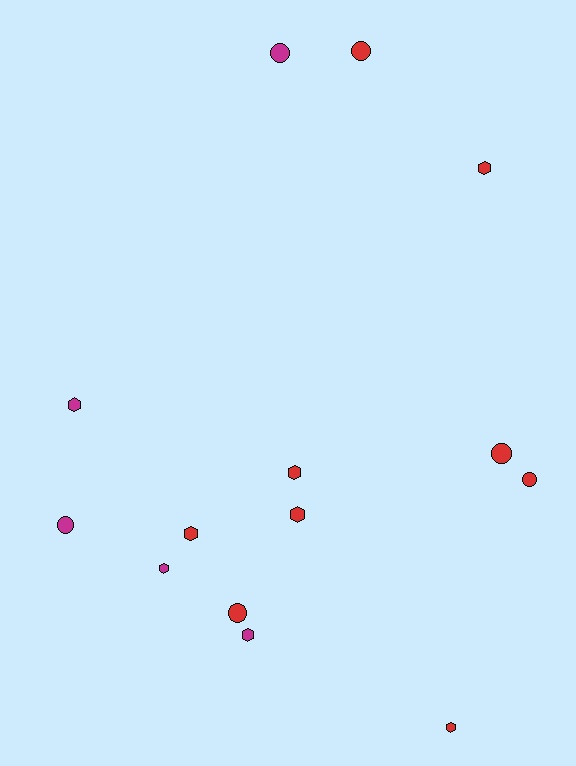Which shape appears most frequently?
Hexagon, with 8 objects.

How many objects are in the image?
There are 14 objects.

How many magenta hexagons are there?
There are 3 magenta hexagons.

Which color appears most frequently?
Red, with 9 objects.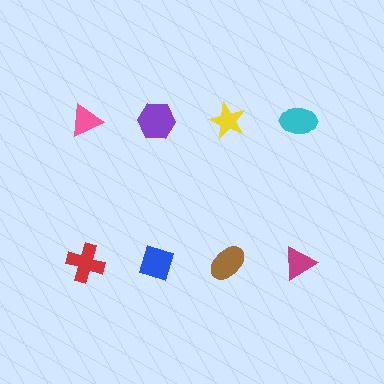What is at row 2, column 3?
A brown ellipse.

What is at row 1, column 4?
A cyan ellipse.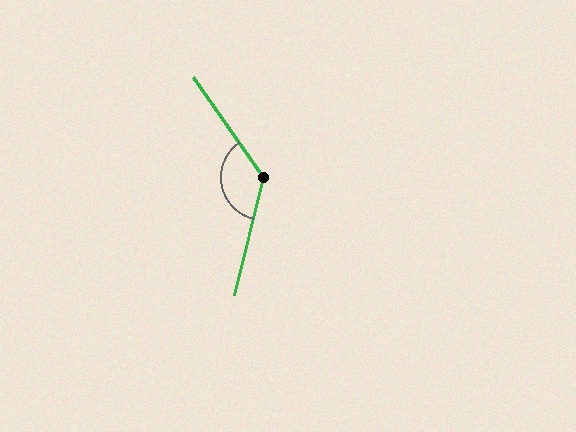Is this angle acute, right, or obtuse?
It is obtuse.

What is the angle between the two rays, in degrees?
Approximately 131 degrees.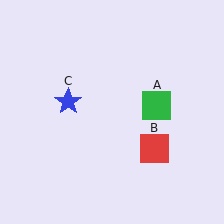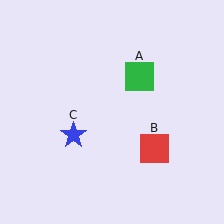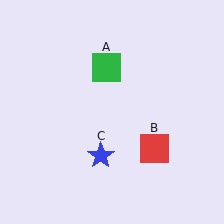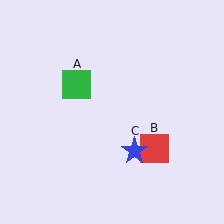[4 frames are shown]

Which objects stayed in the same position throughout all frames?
Red square (object B) remained stationary.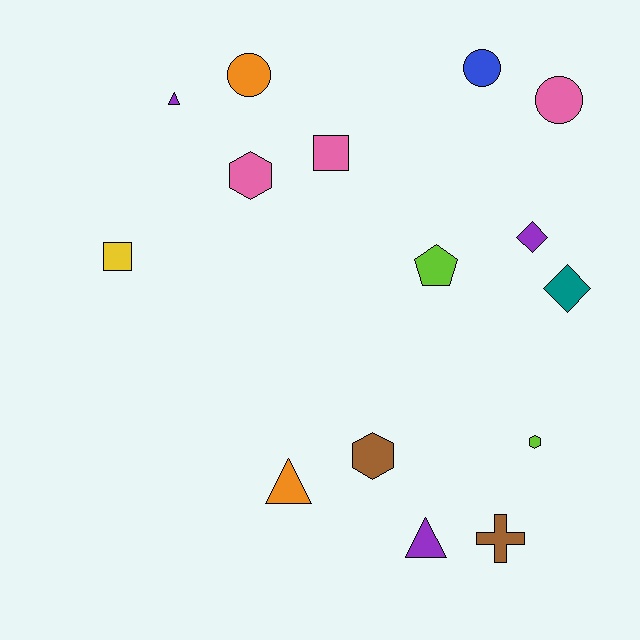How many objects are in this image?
There are 15 objects.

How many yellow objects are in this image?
There is 1 yellow object.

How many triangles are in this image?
There are 3 triangles.